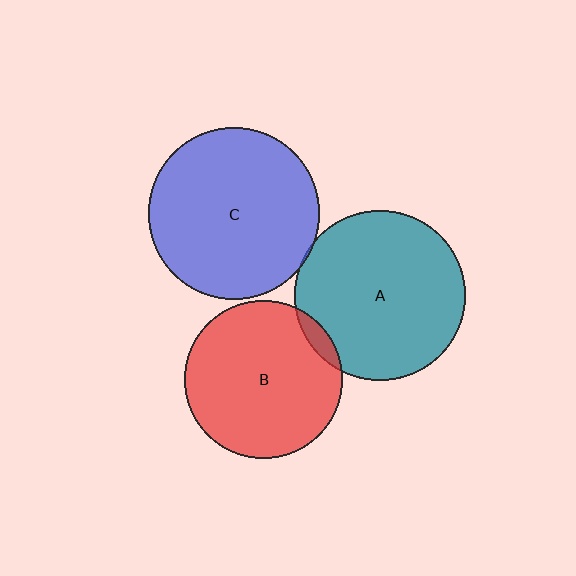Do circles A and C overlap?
Yes.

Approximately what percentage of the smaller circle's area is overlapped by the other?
Approximately 5%.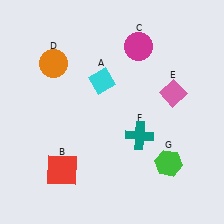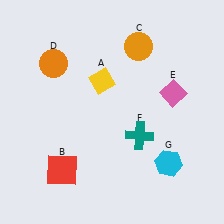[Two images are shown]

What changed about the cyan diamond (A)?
In Image 1, A is cyan. In Image 2, it changed to yellow.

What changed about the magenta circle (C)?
In Image 1, C is magenta. In Image 2, it changed to orange.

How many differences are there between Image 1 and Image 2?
There are 3 differences between the two images.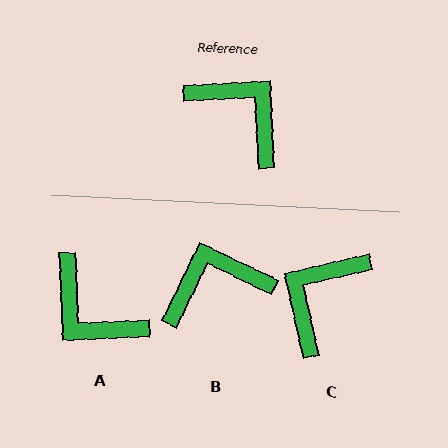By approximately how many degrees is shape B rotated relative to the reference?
Approximately 61 degrees counter-clockwise.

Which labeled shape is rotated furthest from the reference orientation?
A, about 179 degrees away.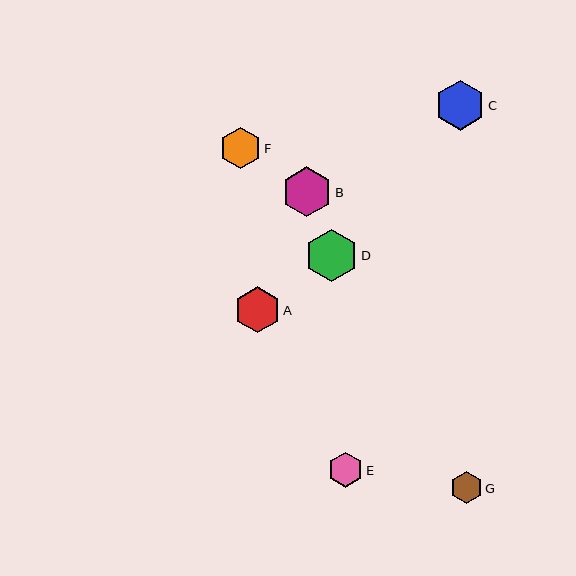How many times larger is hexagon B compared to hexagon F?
Hexagon B is approximately 1.2 times the size of hexagon F.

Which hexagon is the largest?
Hexagon D is the largest with a size of approximately 53 pixels.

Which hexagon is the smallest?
Hexagon G is the smallest with a size of approximately 32 pixels.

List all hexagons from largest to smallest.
From largest to smallest: D, B, C, A, F, E, G.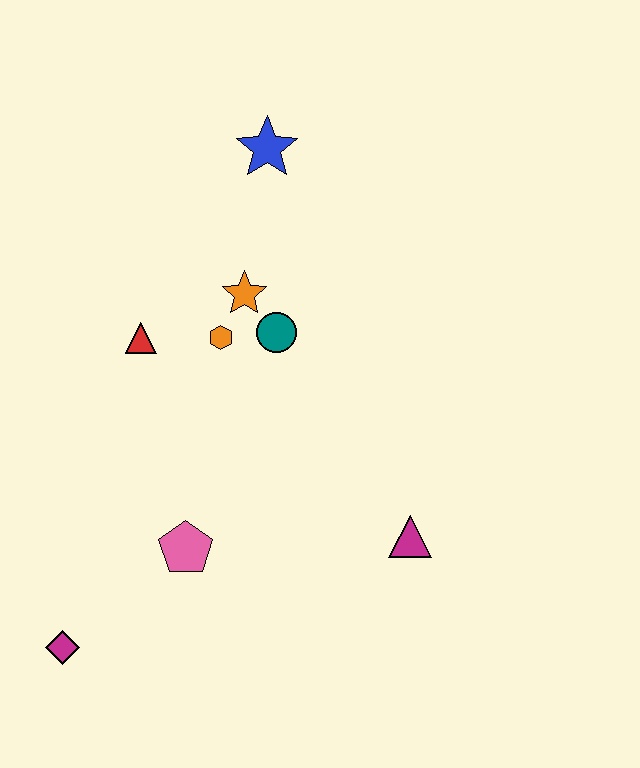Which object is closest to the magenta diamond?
The pink pentagon is closest to the magenta diamond.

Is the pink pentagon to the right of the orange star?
No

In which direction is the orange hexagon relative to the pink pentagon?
The orange hexagon is above the pink pentagon.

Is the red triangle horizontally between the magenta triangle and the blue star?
No